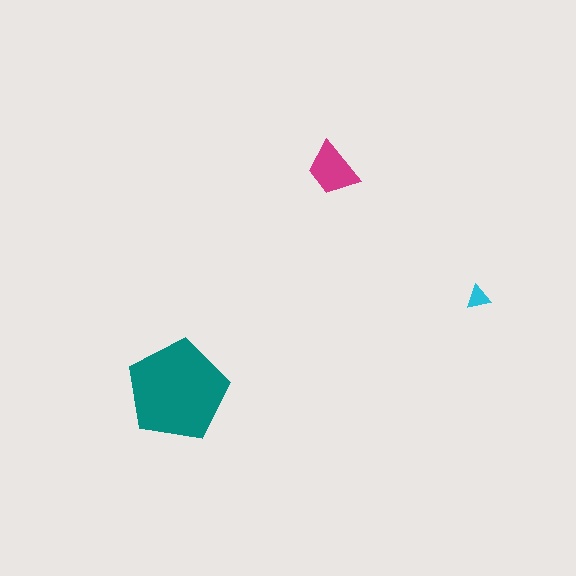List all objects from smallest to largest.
The cyan triangle, the magenta trapezoid, the teal pentagon.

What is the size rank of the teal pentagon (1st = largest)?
1st.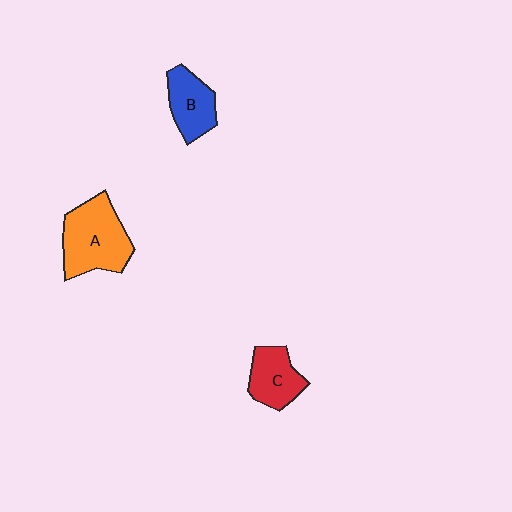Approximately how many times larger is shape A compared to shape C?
Approximately 1.6 times.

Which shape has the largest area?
Shape A (orange).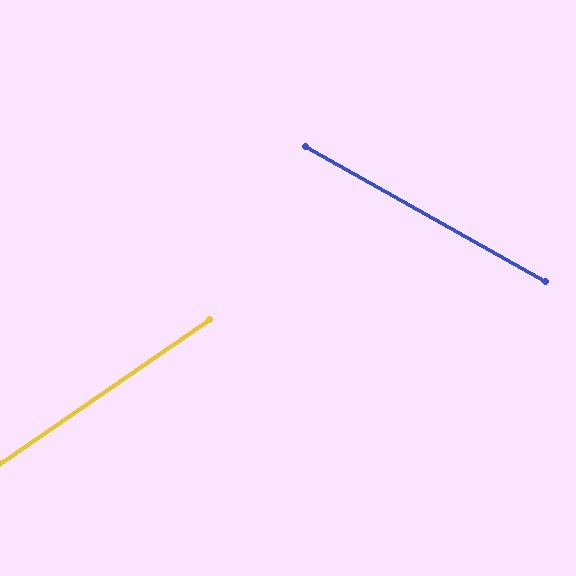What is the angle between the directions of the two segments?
Approximately 64 degrees.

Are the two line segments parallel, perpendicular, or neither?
Neither parallel nor perpendicular — they differ by about 64°.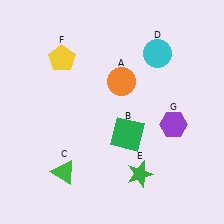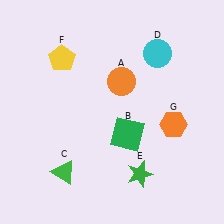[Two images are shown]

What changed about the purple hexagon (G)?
In Image 1, G is purple. In Image 2, it changed to orange.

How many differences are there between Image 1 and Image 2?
There is 1 difference between the two images.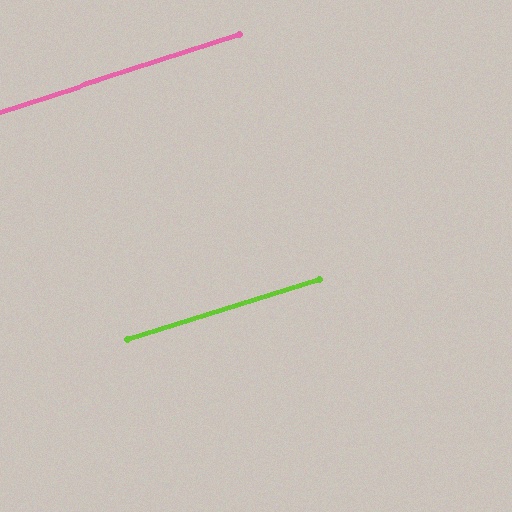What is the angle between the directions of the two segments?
Approximately 0 degrees.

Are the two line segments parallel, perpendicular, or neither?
Parallel — their directions differ by only 0.2°.